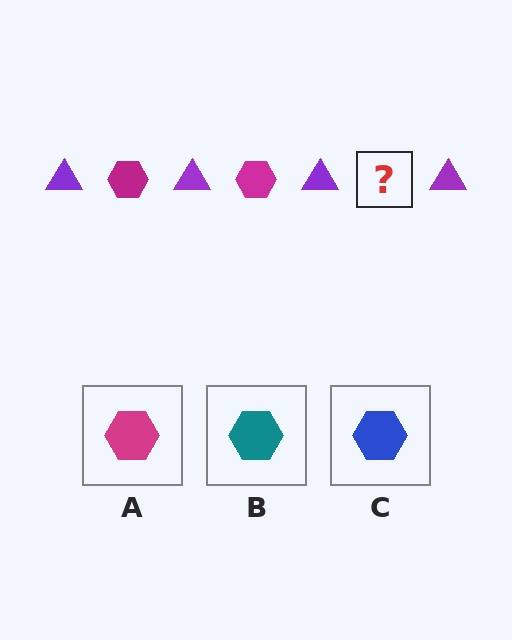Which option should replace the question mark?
Option A.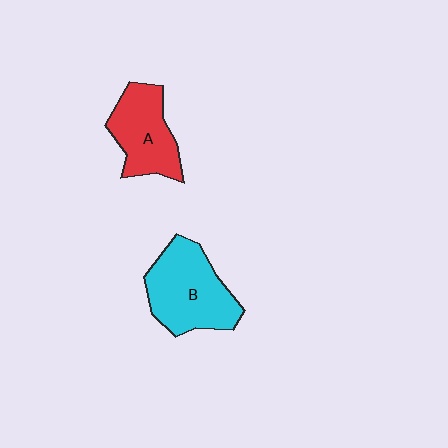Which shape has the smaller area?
Shape A (red).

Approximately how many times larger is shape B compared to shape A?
Approximately 1.3 times.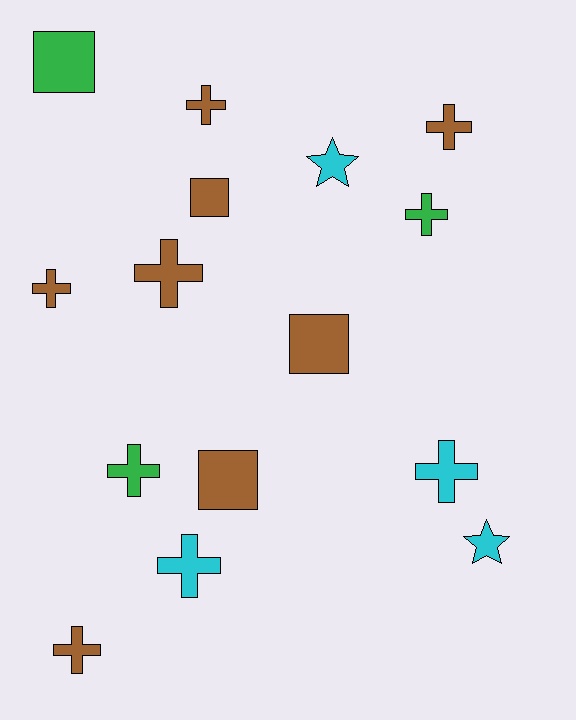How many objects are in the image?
There are 15 objects.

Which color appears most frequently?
Brown, with 8 objects.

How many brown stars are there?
There are no brown stars.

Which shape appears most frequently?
Cross, with 9 objects.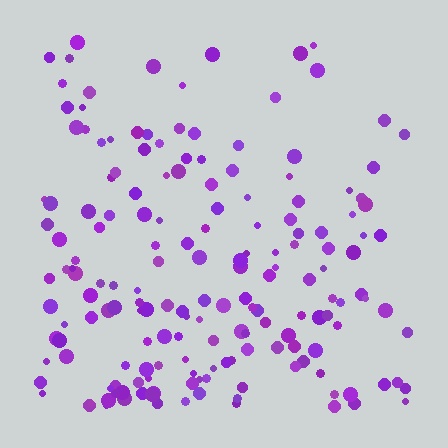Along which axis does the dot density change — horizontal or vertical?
Vertical.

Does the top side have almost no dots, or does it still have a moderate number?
Still a moderate number, just noticeably fewer than the bottom.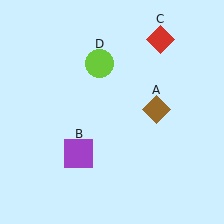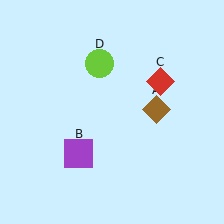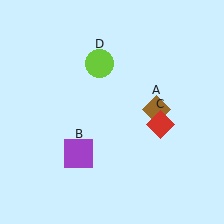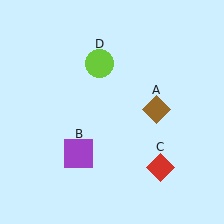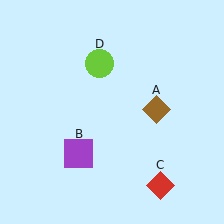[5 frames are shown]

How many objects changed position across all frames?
1 object changed position: red diamond (object C).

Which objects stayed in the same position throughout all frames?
Brown diamond (object A) and purple square (object B) and lime circle (object D) remained stationary.